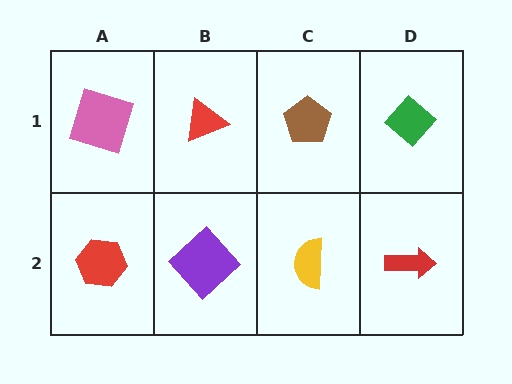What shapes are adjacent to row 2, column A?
A pink square (row 1, column A), a purple diamond (row 2, column B).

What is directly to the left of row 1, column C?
A red triangle.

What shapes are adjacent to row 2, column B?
A red triangle (row 1, column B), a red hexagon (row 2, column A), a yellow semicircle (row 2, column C).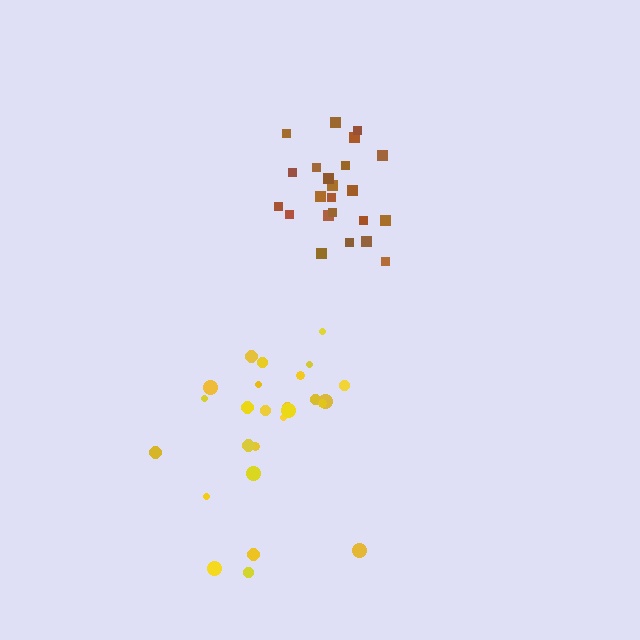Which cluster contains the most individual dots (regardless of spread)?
Yellow (26).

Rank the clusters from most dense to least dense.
brown, yellow.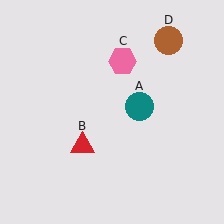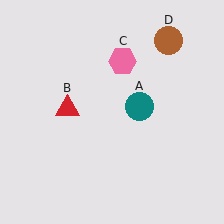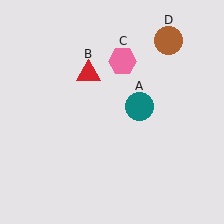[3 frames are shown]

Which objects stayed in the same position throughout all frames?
Teal circle (object A) and pink hexagon (object C) and brown circle (object D) remained stationary.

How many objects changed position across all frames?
1 object changed position: red triangle (object B).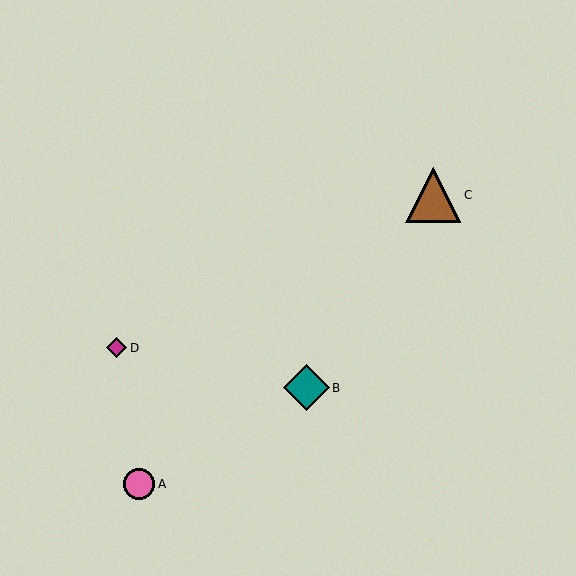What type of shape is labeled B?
Shape B is a teal diamond.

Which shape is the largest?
The brown triangle (labeled C) is the largest.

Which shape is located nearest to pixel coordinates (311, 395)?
The teal diamond (labeled B) at (306, 388) is nearest to that location.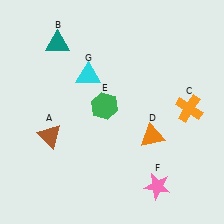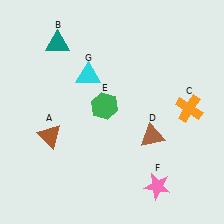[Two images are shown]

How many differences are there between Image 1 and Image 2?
There is 1 difference between the two images.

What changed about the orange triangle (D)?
In Image 1, D is orange. In Image 2, it changed to brown.